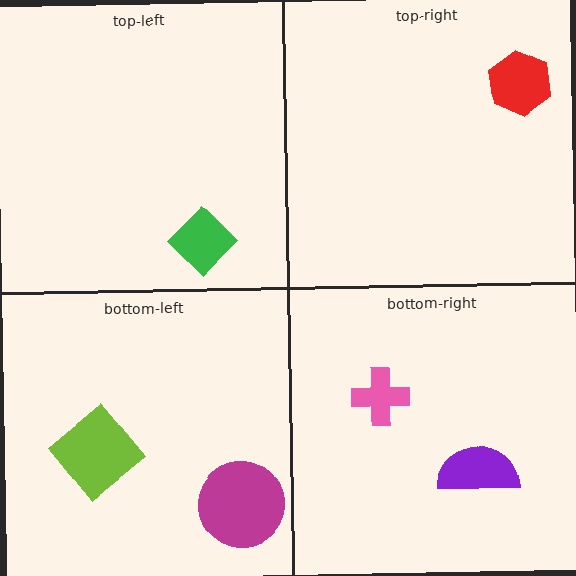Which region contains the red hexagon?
The top-right region.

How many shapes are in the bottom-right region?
2.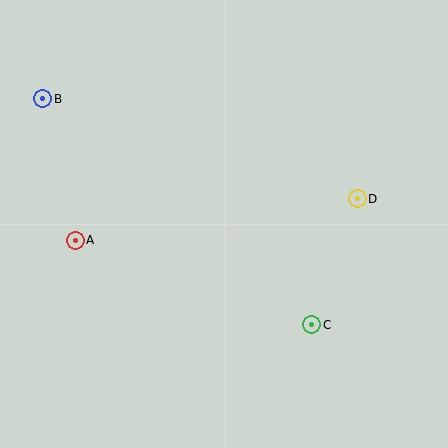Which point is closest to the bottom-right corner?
Point C is closest to the bottom-right corner.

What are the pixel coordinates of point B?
Point B is at (43, 99).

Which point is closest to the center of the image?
Point C at (312, 325) is closest to the center.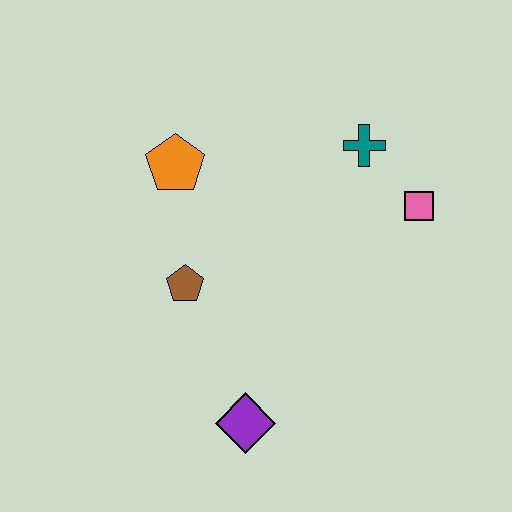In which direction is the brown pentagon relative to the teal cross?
The brown pentagon is to the left of the teal cross.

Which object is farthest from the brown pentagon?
The pink square is farthest from the brown pentagon.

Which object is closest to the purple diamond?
The brown pentagon is closest to the purple diamond.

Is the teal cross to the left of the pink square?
Yes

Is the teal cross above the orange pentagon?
Yes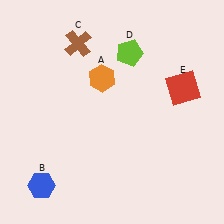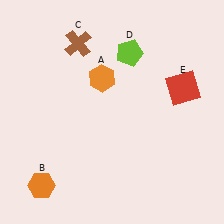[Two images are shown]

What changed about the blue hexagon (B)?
In Image 1, B is blue. In Image 2, it changed to orange.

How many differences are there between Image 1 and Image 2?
There is 1 difference between the two images.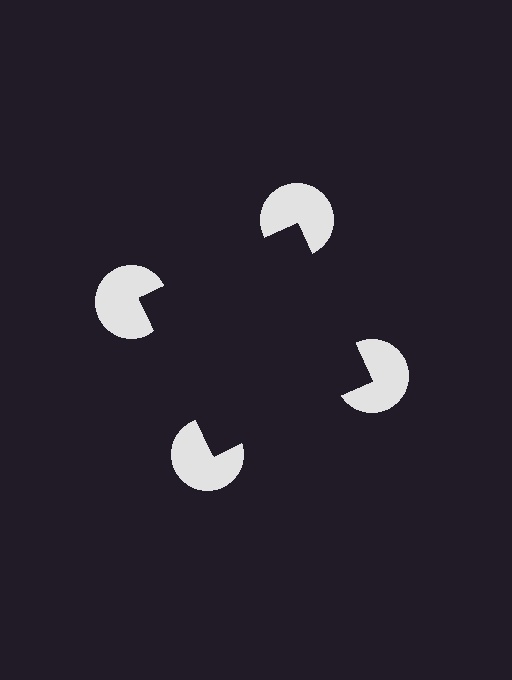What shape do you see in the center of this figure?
An illusory square — its edges are inferred from the aligned wedge cuts in the pac-man discs, not physically drawn.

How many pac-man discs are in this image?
There are 4 — one at each vertex of the illusory square.